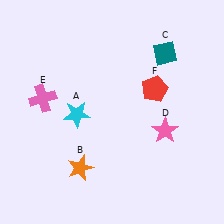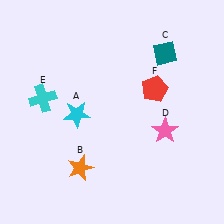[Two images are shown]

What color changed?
The cross (E) changed from pink in Image 1 to cyan in Image 2.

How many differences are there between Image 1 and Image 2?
There is 1 difference between the two images.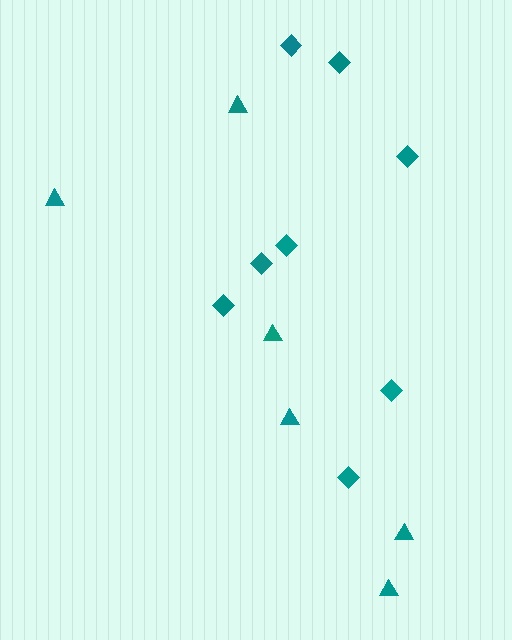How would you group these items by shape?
There are 2 groups: one group of diamonds (8) and one group of triangles (6).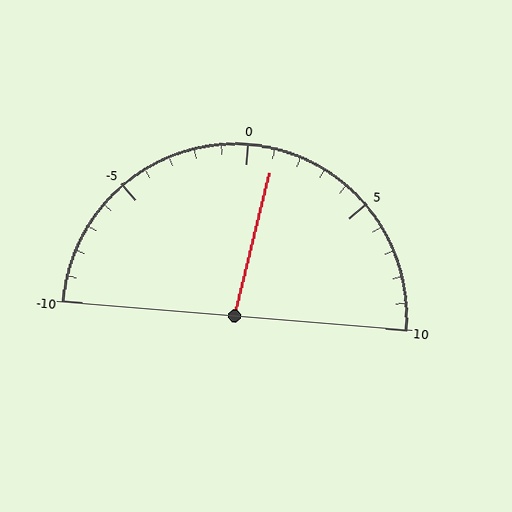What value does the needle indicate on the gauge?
The needle indicates approximately 1.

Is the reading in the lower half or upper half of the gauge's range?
The reading is in the upper half of the range (-10 to 10).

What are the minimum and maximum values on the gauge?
The gauge ranges from -10 to 10.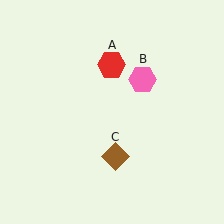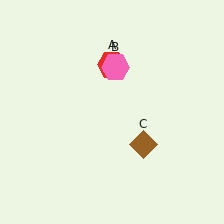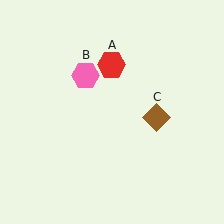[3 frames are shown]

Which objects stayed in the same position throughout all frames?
Red hexagon (object A) remained stationary.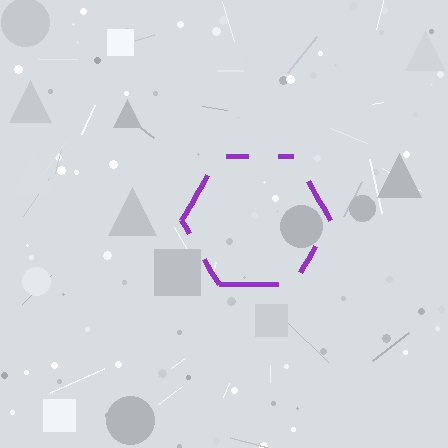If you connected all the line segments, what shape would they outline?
They would outline a hexagon.